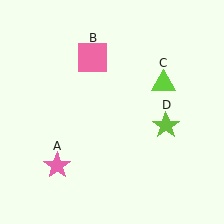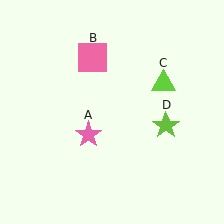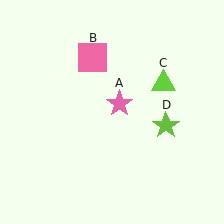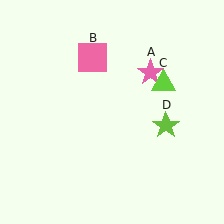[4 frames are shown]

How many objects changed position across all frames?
1 object changed position: pink star (object A).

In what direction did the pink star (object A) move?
The pink star (object A) moved up and to the right.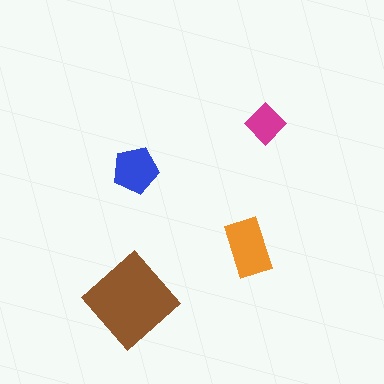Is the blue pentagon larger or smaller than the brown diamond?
Smaller.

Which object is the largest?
The brown diamond.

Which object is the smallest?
The magenta diamond.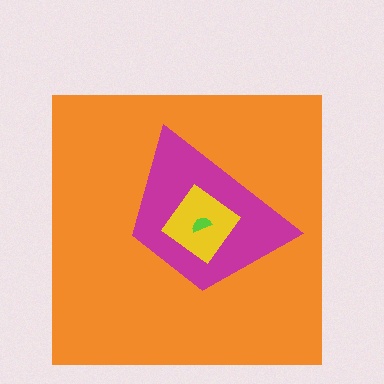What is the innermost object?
The lime semicircle.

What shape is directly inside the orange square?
The magenta trapezoid.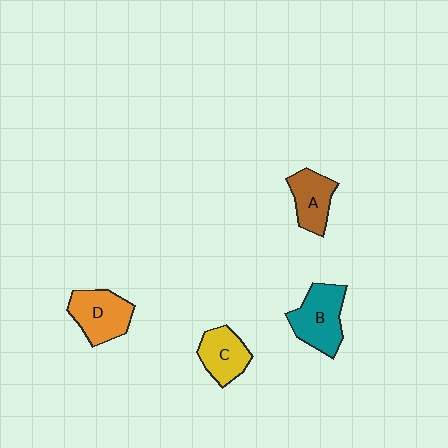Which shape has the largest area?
Shape B (teal).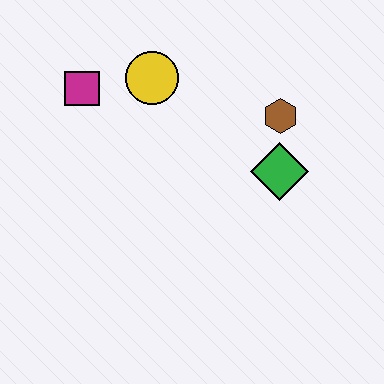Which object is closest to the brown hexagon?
The green diamond is closest to the brown hexagon.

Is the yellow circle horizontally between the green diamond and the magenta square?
Yes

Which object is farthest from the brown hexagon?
The magenta square is farthest from the brown hexagon.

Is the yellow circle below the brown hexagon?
No